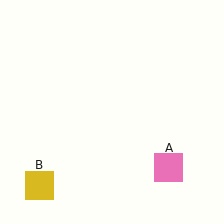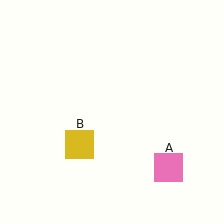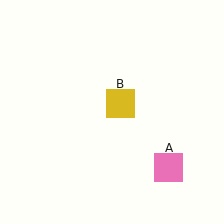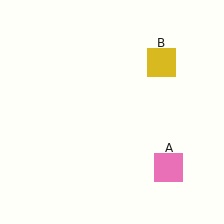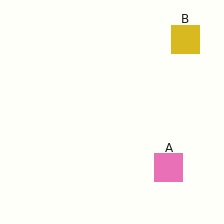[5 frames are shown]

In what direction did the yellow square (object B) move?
The yellow square (object B) moved up and to the right.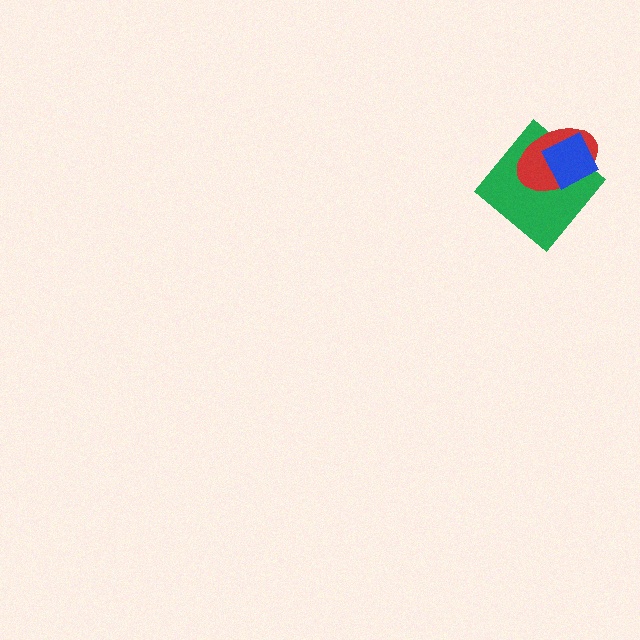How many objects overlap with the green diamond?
2 objects overlap with the green diamond.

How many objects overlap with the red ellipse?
2 objects overlap with the red ellipse.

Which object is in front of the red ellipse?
The blue diamond is in front of the red ellipse.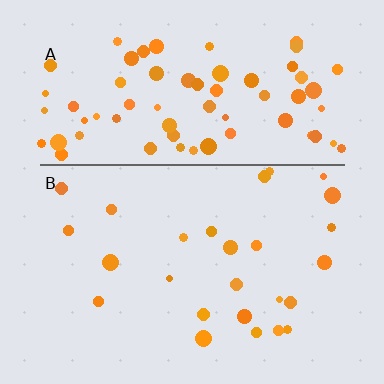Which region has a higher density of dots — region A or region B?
A (the top).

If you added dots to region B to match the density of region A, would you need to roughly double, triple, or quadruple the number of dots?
Approximately triple.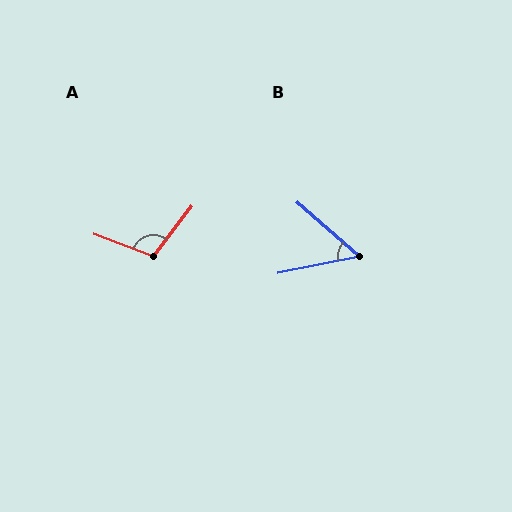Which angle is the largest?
A, at approximately 107 degrees.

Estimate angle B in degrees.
Approximately 52 degrees.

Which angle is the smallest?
B, at approximately 52 degrees.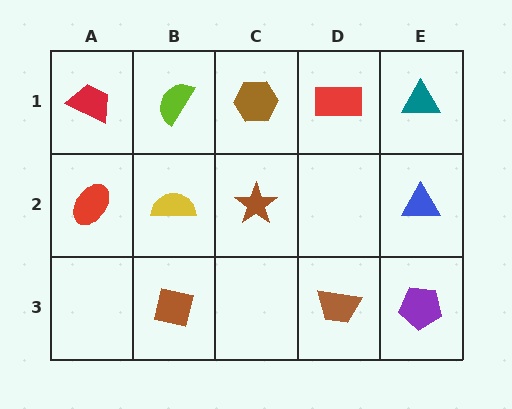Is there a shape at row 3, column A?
No, that cell is empty.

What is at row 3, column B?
A brown square.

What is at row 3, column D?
A brown trapezoid.